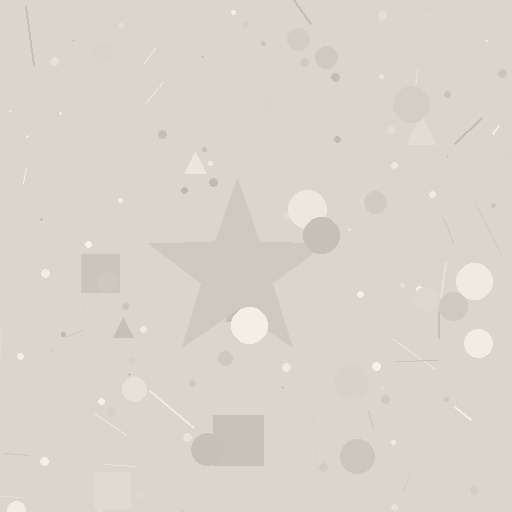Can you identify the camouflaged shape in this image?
The camouflaged shape is a star.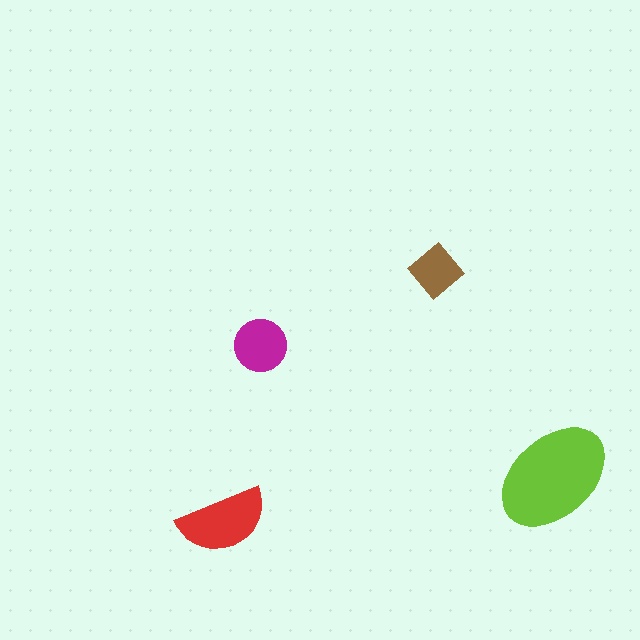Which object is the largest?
The lime ellipse.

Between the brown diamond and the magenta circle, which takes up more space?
The magenta circle.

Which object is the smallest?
The brown diamond.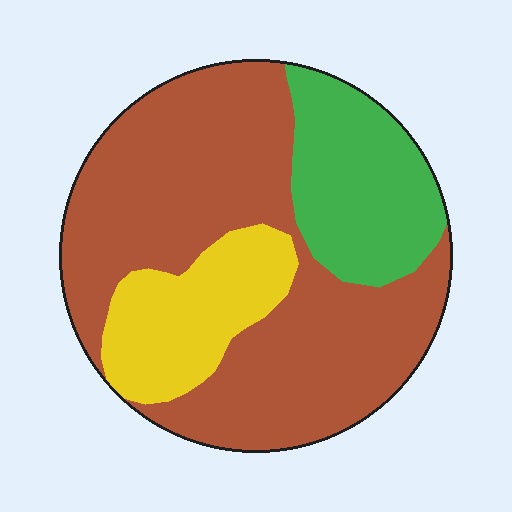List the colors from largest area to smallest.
From largest to smallest: brown, green, yellow.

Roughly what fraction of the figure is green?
Green takes up between a sixth and a third of the figure.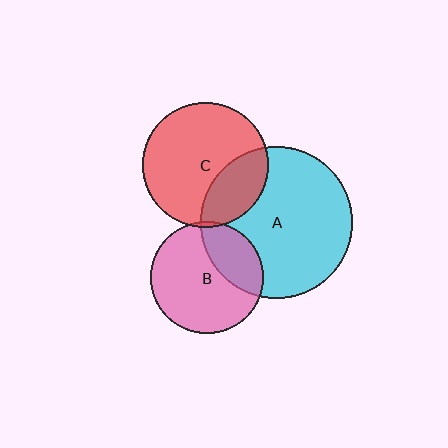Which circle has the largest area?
Circle A (cyan).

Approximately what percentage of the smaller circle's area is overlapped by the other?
Approximately 25%.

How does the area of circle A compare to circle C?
Approximately 1.5 times.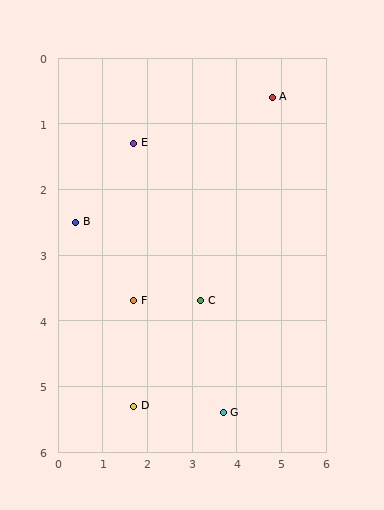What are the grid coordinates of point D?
Point D is at approximately (1.7, 5.3).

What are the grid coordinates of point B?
Point B is at approximately (0.4, 2.5).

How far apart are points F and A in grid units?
Points F and A are about 4.4 grid units apart.